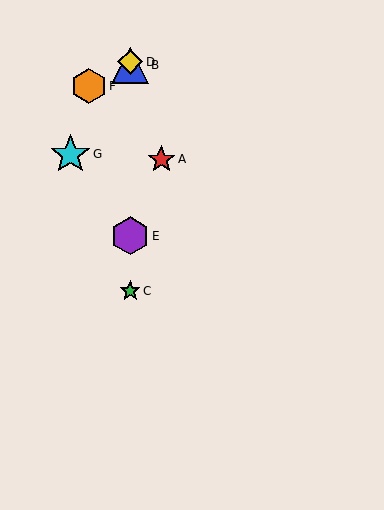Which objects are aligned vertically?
Objects B, C, D, E are aligned vertically.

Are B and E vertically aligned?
Yes, both are at x≈130.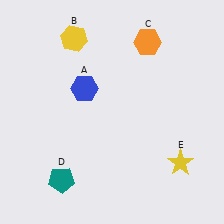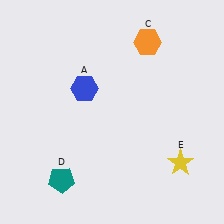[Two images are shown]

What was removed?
The yellow hexagon (B) was removed in Image 2.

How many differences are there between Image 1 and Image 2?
There is 1 difference between the two images.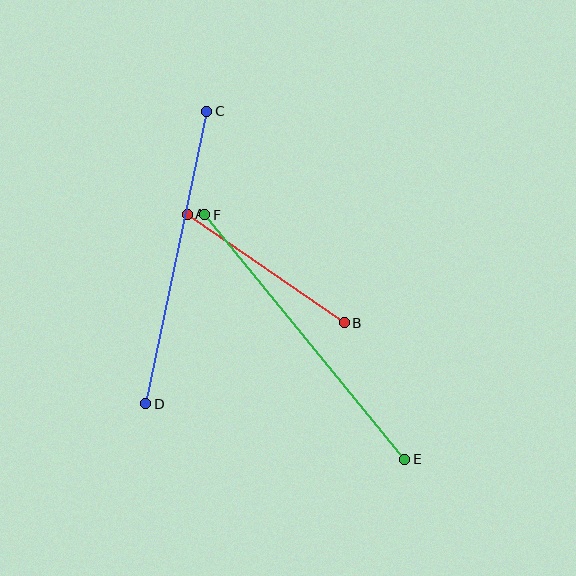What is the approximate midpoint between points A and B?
The midpoint is at approximately (266, 269) pixels.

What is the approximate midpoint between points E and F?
The midpoint is at approximately (305, 337) pixels.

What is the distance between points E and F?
The distance is approximately 316 pixels.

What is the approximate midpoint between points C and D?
The midpoint is at approximately (176, 258) pixels.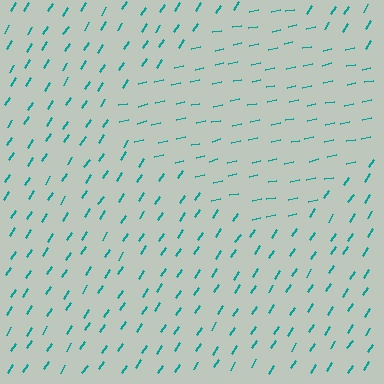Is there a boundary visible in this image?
Yes, there is a texture boundary formed by a change in line orientation.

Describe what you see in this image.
The image is filled with small teal line segments. A diamond region in the image has lines oriented differently from the surrounding lines, creating a visible texture boundary.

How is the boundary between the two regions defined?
The boundary is defined purely by a change in line orientation (approximately 45 degrees difference). All lines are the same color and thickness.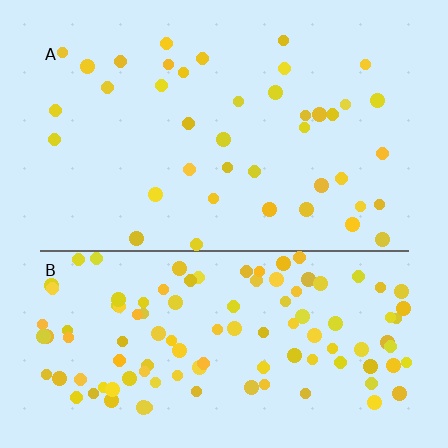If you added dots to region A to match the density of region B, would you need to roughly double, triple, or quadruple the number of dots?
Approximately triple.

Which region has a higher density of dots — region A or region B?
B (the bottom).